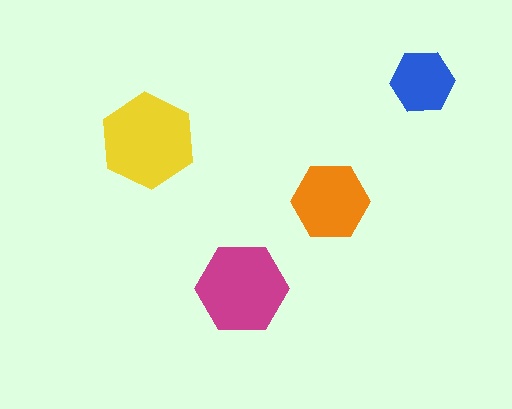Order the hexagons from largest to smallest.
the yellow one, the magenta one, the orange one, the blue one.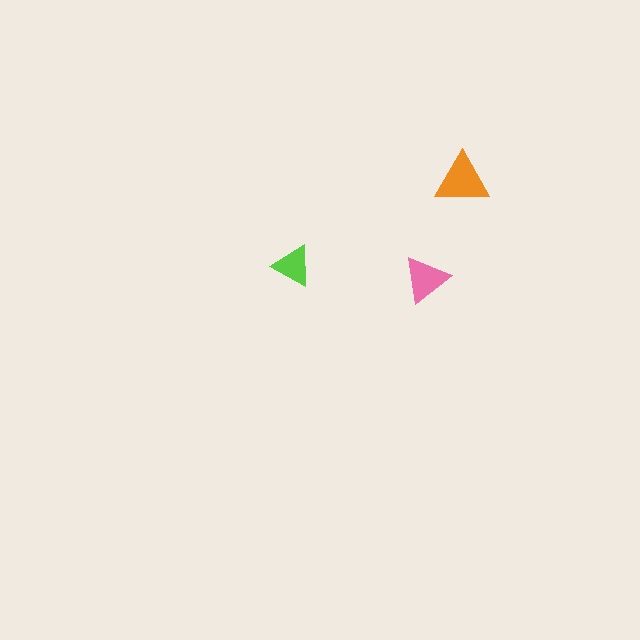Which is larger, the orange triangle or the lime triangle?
The orange one.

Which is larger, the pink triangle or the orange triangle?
The orange one.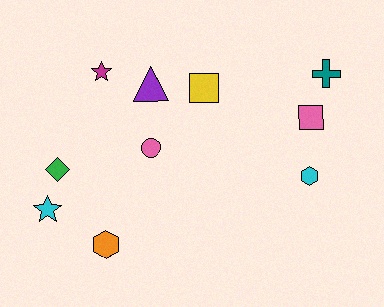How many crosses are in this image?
There is 1 cross.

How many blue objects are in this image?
There are no blue objects.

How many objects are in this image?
There are 10 objects.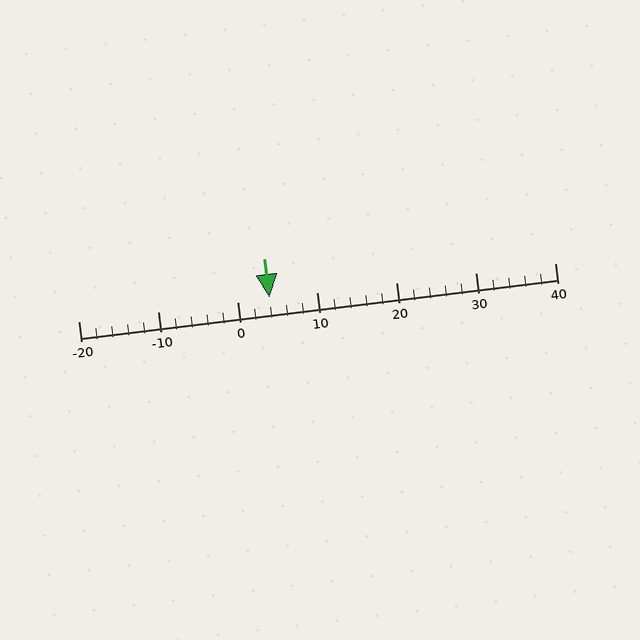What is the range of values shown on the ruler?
The ruler shows values from -20 to 40.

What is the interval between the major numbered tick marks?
The major tick marks are spaced 10 units apart.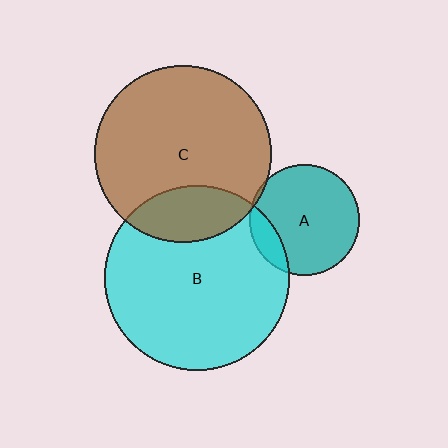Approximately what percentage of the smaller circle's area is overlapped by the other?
Approximately 20%.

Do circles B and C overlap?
Yes.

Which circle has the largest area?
Circle B (cyan).